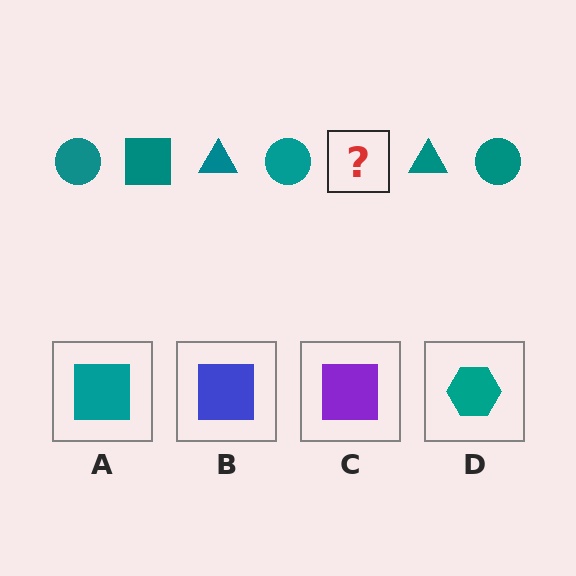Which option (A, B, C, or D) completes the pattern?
A.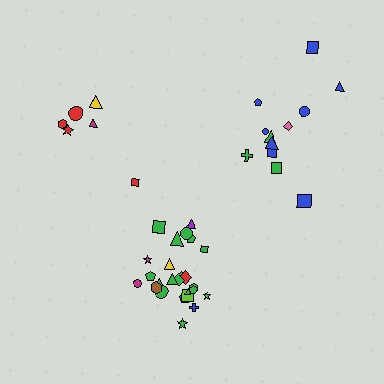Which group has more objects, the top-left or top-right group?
The top-right group.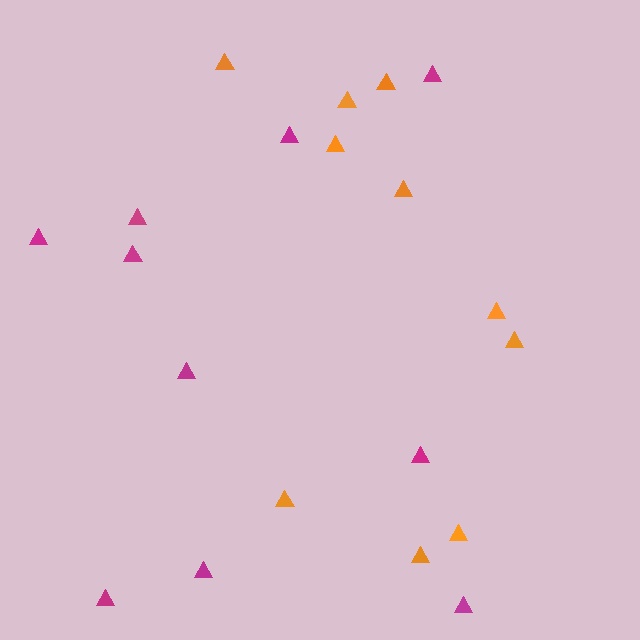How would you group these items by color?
There are 2 groups: one group of orange triangles (10) and one group of magenta triangles (10).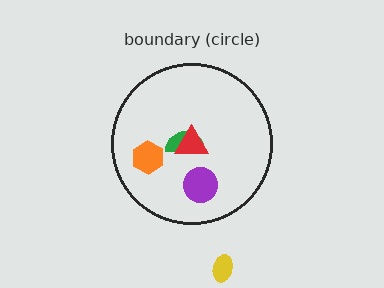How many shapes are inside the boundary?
4 inside, 1 outside.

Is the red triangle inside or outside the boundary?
Inside.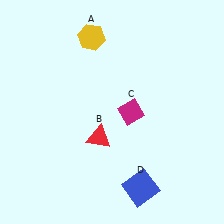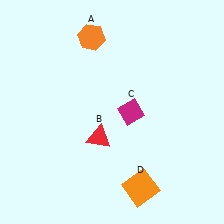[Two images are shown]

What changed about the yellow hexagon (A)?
In Image 1, A is yellow. In Image 2, it changed to orange.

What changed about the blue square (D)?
In Image 1, D is blue. In Image 2, it changed to orange.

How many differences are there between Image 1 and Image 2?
There are 2 differences between the two images.